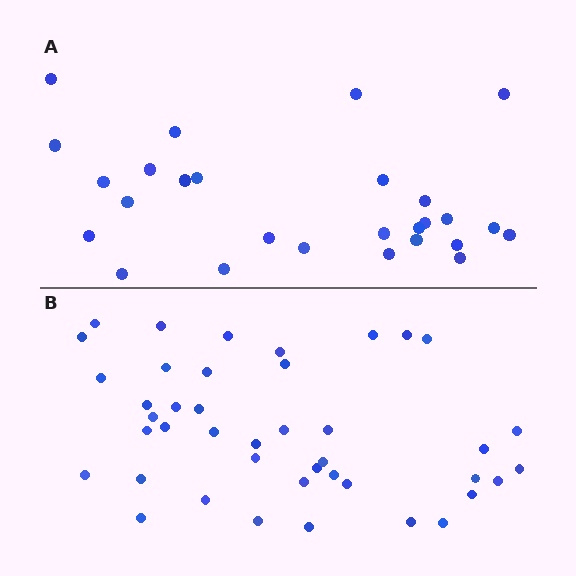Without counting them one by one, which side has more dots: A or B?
Region B (the bottom region) has more dots.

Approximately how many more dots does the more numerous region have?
Region B has approximately 15 more dots than region A.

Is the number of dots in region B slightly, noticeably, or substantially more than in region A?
Region B has substantially more. The ratio is roughly 1.6 to 1.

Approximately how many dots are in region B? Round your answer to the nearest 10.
About 40 dots. (The exact count is 42, which rounds to 40.)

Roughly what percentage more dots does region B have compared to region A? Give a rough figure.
About 55% more.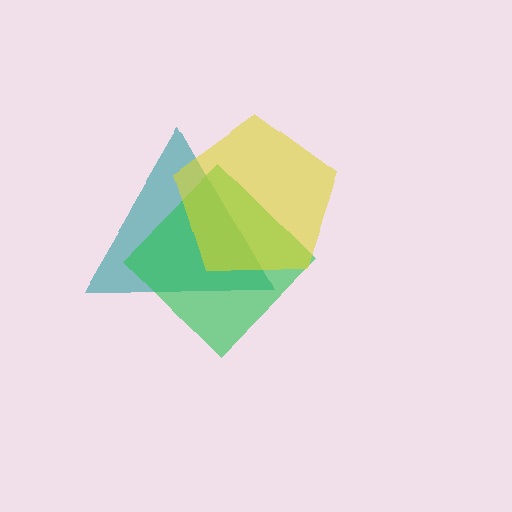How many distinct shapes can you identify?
There are 3 distinct shapes: a teal triangle, a green diamond, a yellow pentagon.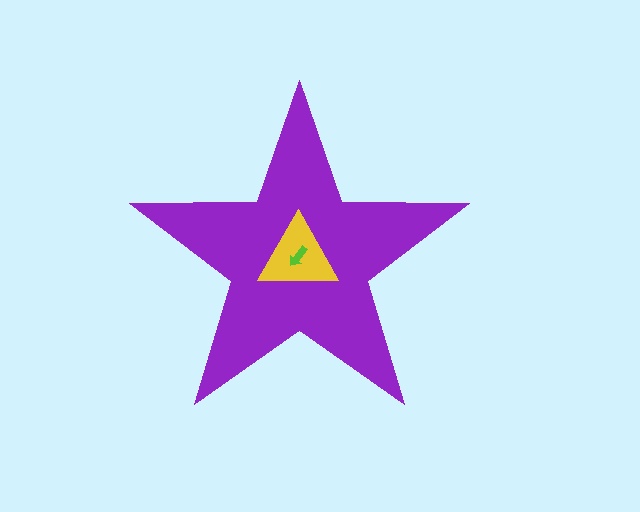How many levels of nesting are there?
3.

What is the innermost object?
The lime arrow.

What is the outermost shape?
The purple star.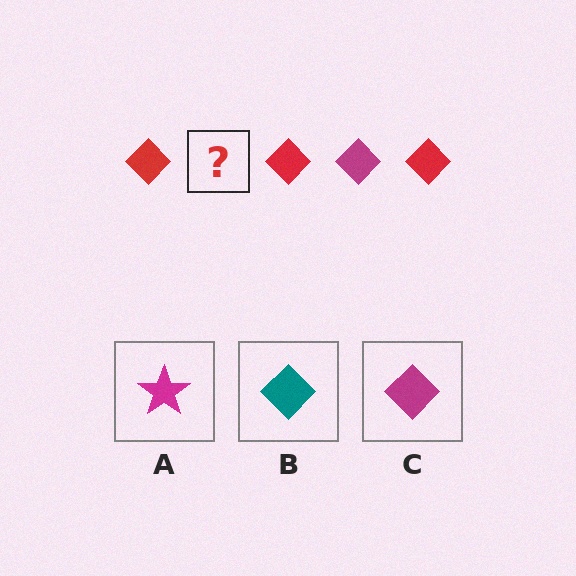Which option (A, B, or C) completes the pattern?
C.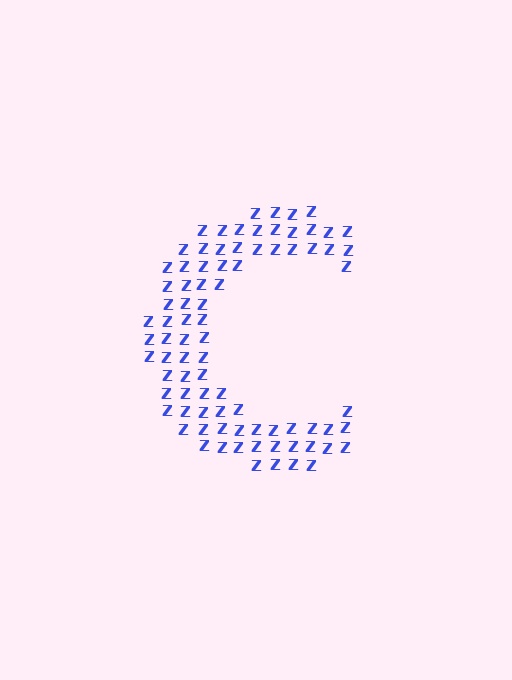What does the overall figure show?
The overall figure shows the letter C.